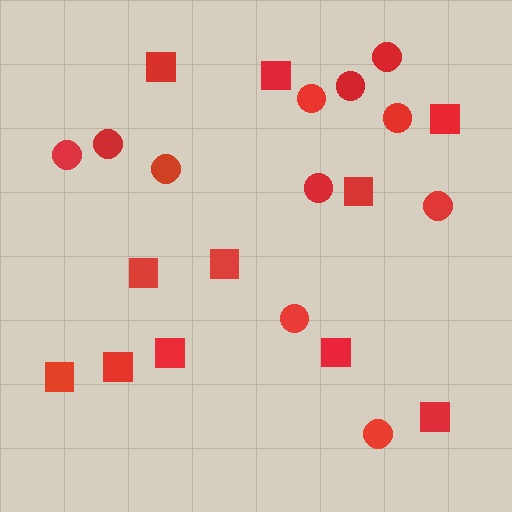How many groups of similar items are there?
There are 2 groups: one group of circles (11) and one group of squares (11).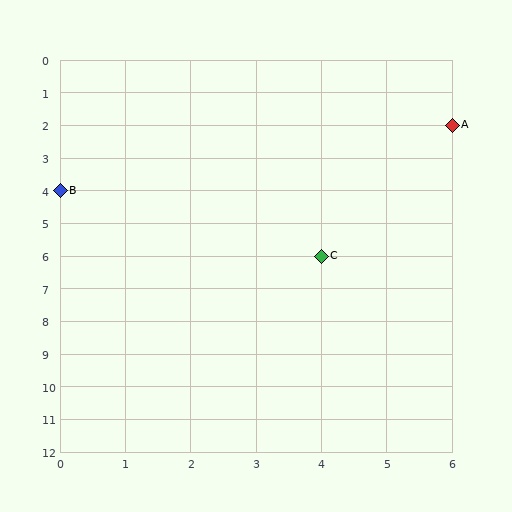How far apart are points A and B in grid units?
Points A and B are 6 columns and 2 rows apart (about 6.3 grid units diagonally).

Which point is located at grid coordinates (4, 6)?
Point C is at (4, 6).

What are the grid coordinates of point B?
Point B is at grid coordinates (0, 4).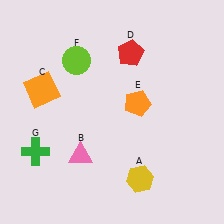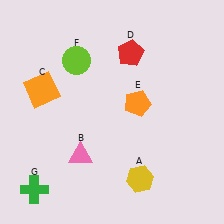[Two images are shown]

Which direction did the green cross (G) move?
The green cross (G) moved down.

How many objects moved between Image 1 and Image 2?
1 object moved between the two images.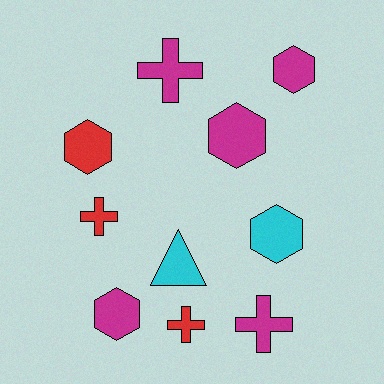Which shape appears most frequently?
Hexagon, with 5 objects.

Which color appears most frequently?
Magenta, with 5 objects.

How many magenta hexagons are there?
There are 3 magenta hexagons.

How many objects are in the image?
There are 10 objects.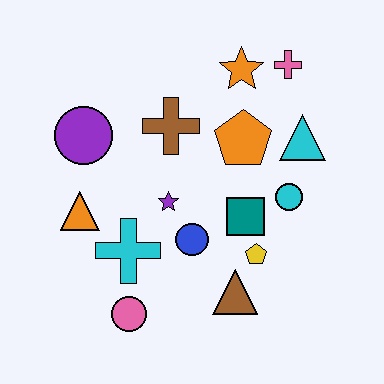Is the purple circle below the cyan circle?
No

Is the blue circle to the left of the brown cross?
No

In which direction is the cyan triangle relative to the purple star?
The cyan triangle is to the right of the purple star.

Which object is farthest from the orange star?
The pink circle is farthest from the orange star.